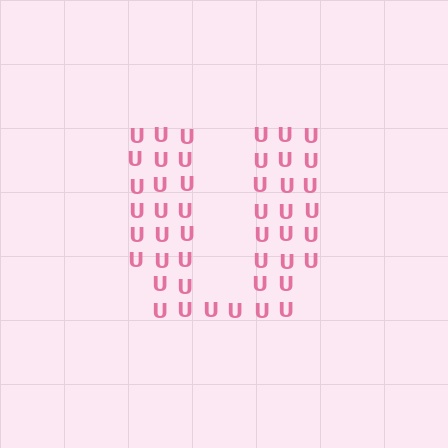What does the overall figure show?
The overall figure shows the letter U.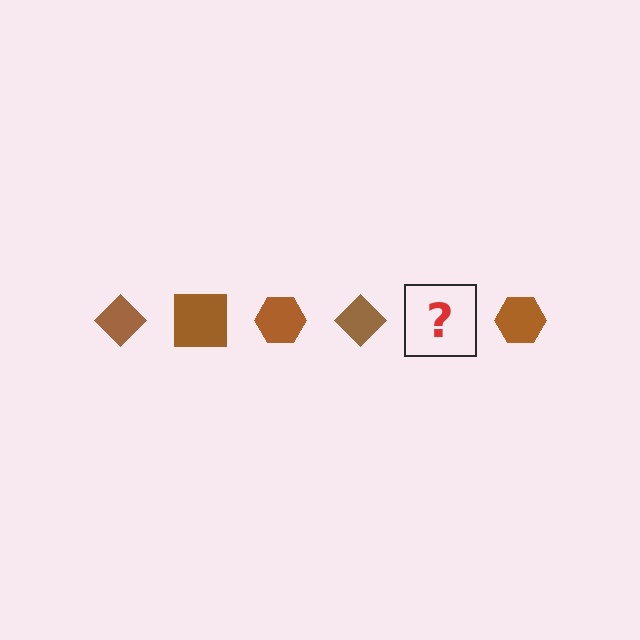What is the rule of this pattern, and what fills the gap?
The rule is that the pattern cycles through diamond, square, hexagon shapes in brown. The gap should be filled with a brown square.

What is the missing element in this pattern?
The missing element is a brown square.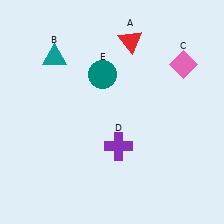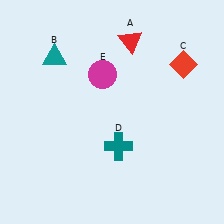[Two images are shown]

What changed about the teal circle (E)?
In Image 1, E is teal. In Image 2, it changed to magenta.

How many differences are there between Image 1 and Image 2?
There are 3 differences between the two images.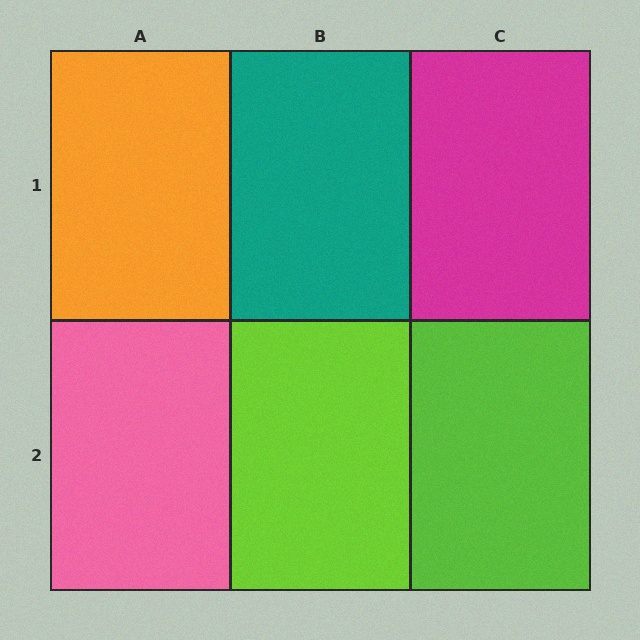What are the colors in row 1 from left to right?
Orange, teal, magenta.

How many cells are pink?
1 cell is pink.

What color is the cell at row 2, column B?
Lime.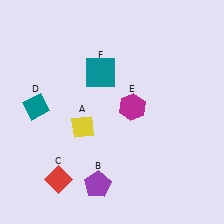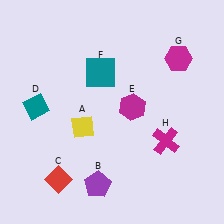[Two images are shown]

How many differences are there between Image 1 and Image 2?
There are 2 differences between the two images.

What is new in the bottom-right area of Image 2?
A magenta cross (H) was added in the bottom-right area of Image 2.